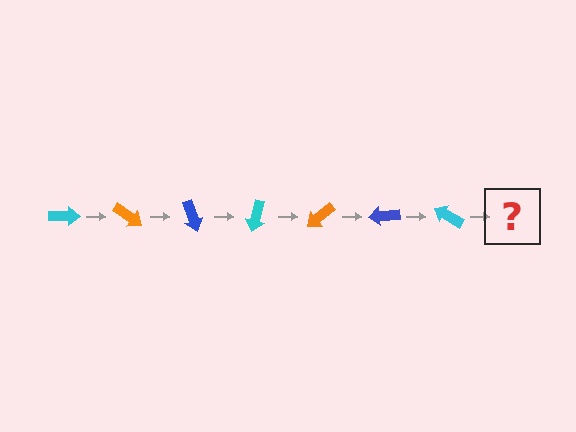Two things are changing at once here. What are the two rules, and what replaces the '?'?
The two rules are that it rotates 35 degrees each step and the color cycles through cyan, orange, and blue. The '?' should be an orange arrow, rotated 245 degrees from the start.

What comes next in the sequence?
The next element should be an orange arrow, rotated 245 degrees from the start.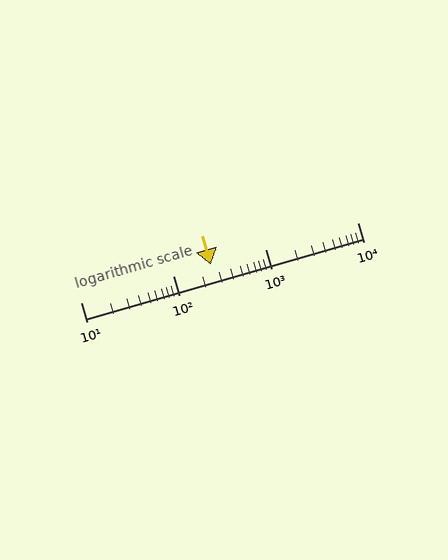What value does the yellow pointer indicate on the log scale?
The pointer indicates approximately 260.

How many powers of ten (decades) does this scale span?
The scale spans 3 decades, from 10 to 10000.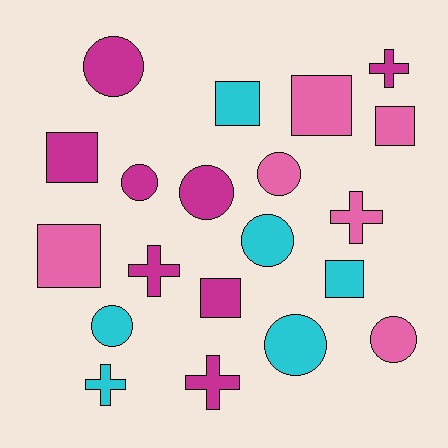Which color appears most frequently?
Magenta, with 8 objects.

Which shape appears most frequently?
Circle, with 8 objects.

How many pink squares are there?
There are 3 pink squares.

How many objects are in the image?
There are 20 objects.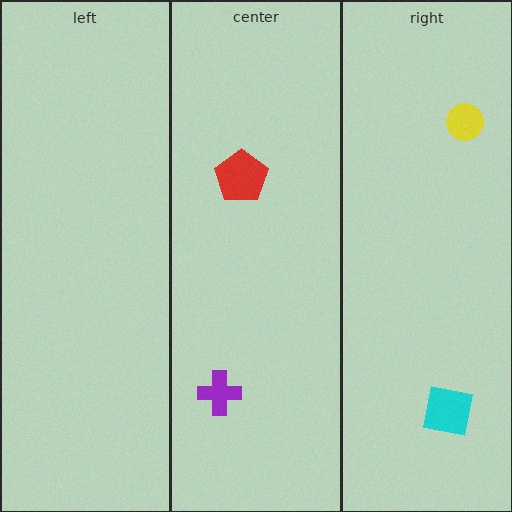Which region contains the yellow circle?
The right region.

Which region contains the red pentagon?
The center region.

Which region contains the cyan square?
The right region.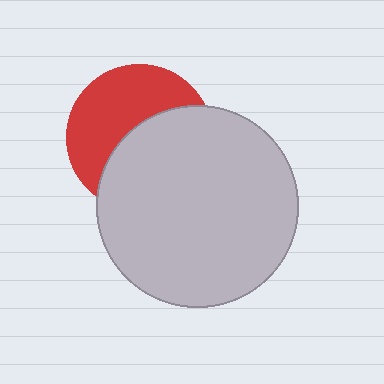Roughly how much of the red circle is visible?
About half of it is visible (roughly 48%).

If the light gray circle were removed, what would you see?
You would see the complete red circle.